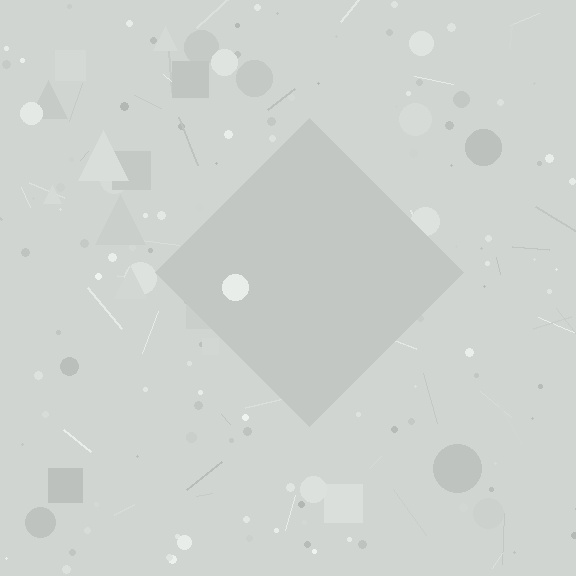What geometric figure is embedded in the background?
A diamond is embedded in the background.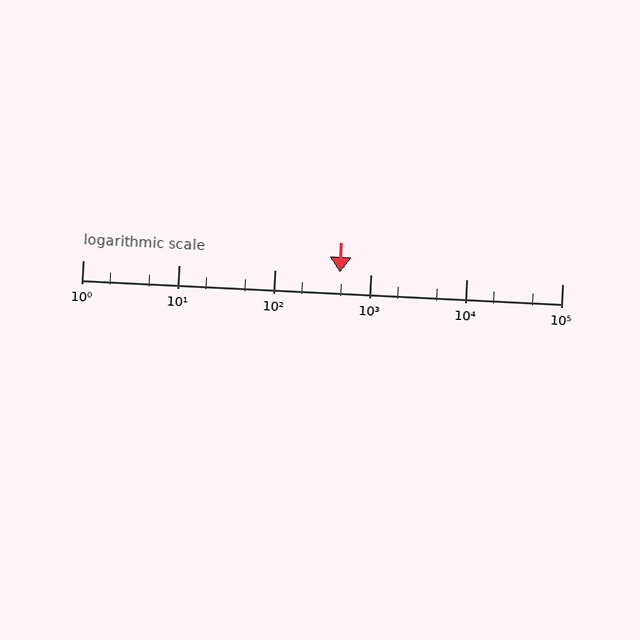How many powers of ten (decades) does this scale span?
The scale spans 5 decades, from 1 to 100000.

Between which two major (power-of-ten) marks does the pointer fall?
The pointer is between 100 and 1000.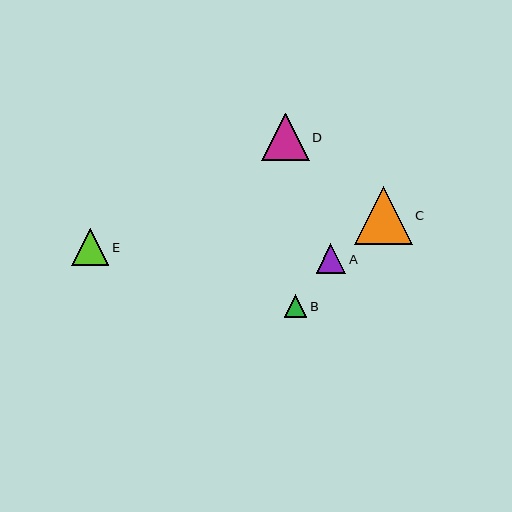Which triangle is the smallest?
Triangle B is the smallest with a size of approximately 23 pixels.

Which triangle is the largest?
Triangle C is the largest with a size of approximately 57 pixels.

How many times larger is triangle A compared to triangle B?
Triangle A is approximately 1.3 times the size of triangle B.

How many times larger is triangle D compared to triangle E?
Triangle D is approximately 1.3 times the size of triangle E.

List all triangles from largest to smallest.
From largest to smallest: C, D, E, A, B.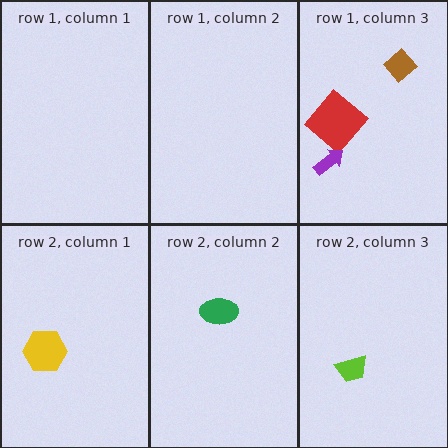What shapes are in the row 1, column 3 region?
The brown diamond, the red diamond, the purple arrow.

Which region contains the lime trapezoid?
The row 2, column 3 region.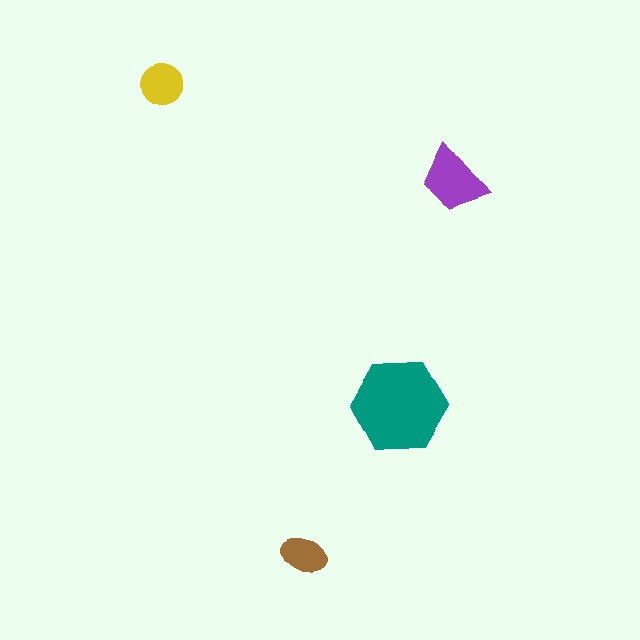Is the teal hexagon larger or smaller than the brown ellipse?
Larger.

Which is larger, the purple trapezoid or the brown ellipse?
The purple trapezoid.